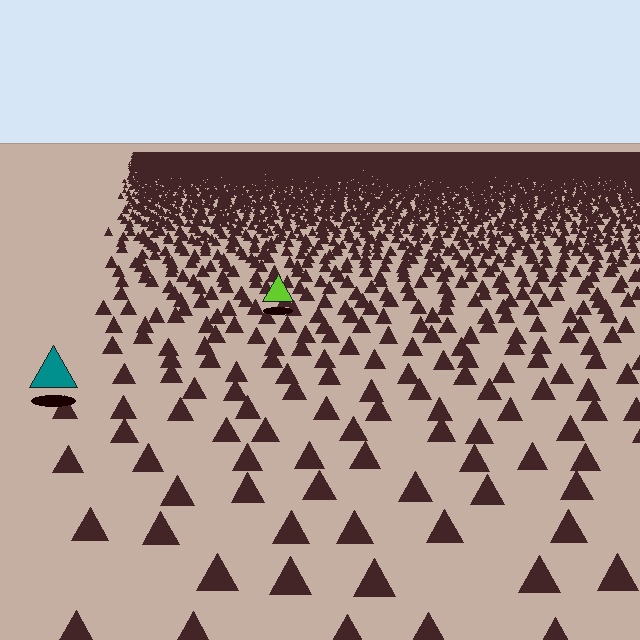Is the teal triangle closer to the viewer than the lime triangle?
Yes. The teal triangle is closer — you can tell from the texture gradient: the ground texture is coarser near it.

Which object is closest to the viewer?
The teal triangle is closest. The texture marks near it are larger and more spread out.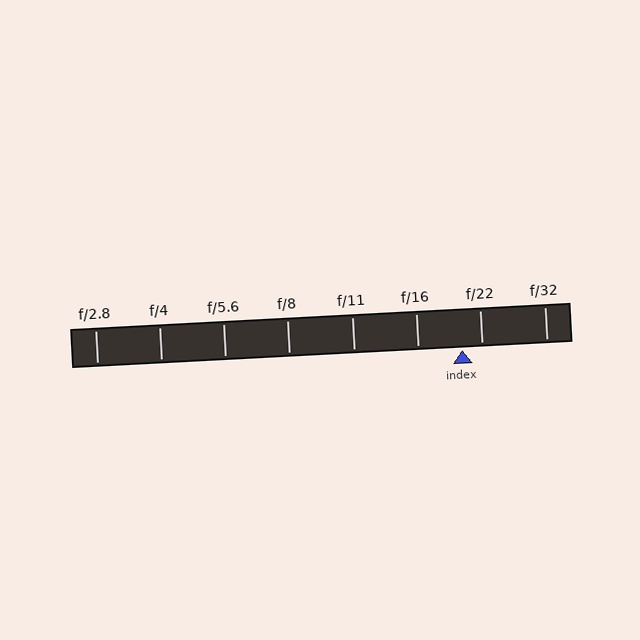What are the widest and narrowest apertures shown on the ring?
The widest aperture shown is f/2.8 and the narrowest is f/32.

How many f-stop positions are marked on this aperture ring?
There are 8 f-stop positions marked.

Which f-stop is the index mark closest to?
The index mark is closest to f/22.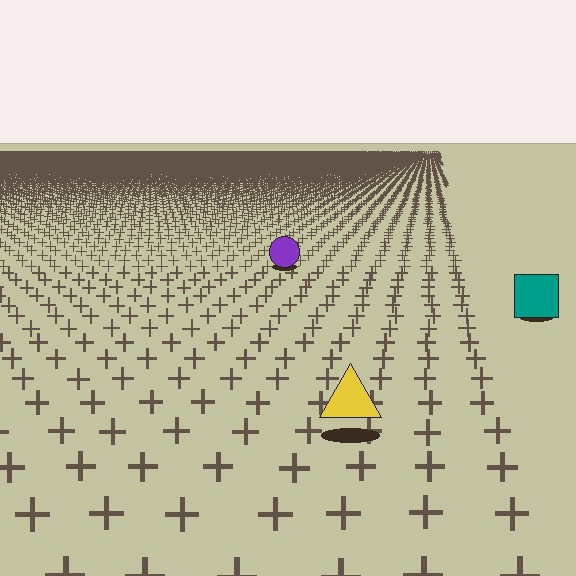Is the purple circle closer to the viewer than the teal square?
No. The teal square is closer — you can tell from the texture gradient: the ground texture is coarser near it.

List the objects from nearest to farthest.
From nearest to farthest: the yellow triangle, the teal square, the purple circle.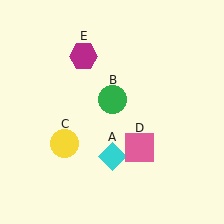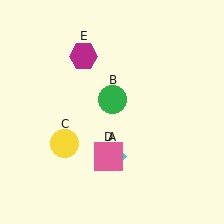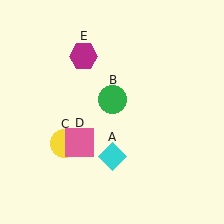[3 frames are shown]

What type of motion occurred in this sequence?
The pink square (object D) rotated clockwise around the center of the scene.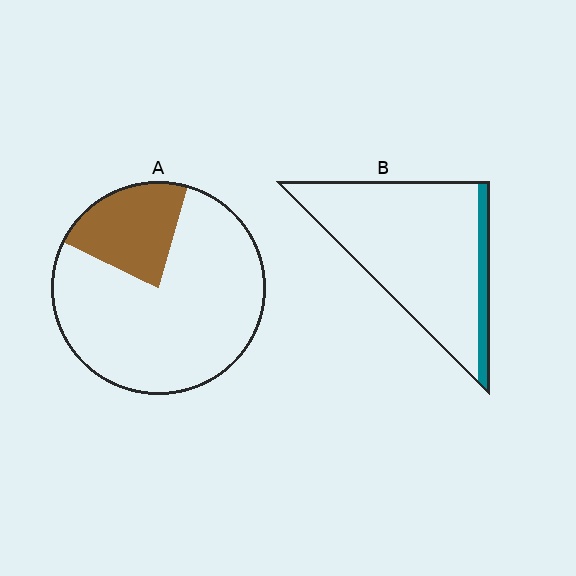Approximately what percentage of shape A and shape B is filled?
A is approximately 20% and B is approximately 10%.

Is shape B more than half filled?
No.